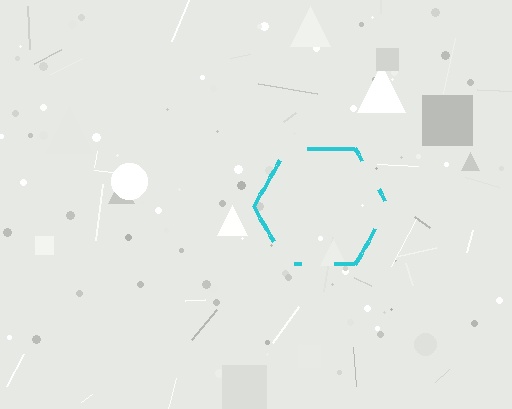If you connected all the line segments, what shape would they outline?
They would outline a hexagon.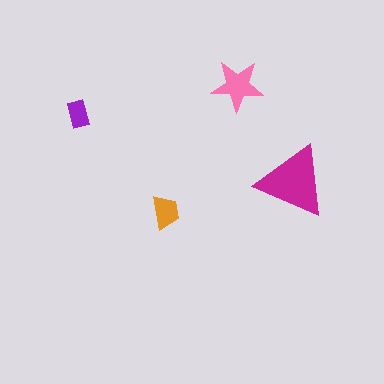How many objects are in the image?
There are 4 objects in the image.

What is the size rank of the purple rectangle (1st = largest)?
4th.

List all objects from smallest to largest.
The purple rectangle, the orange trapezoid, the pink star, the magenta triangle.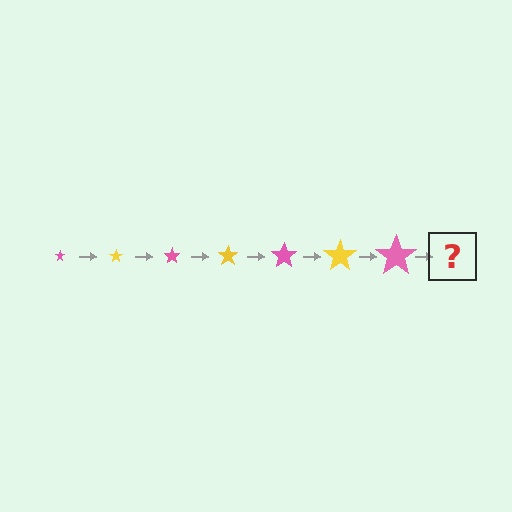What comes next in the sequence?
The next element should be a yellow star, larger than the previous one.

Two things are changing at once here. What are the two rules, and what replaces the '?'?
The two rules are that the star grows larger each step and the color cycles through pink and yellow. The '?' should be a yellow star, larger than the previous one.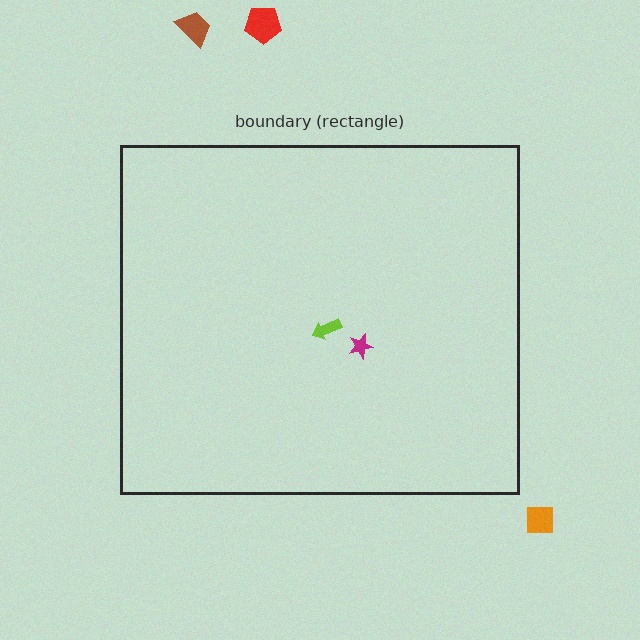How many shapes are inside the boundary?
2 inside, 3 outside.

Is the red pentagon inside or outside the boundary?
Outside.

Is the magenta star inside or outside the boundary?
Inside.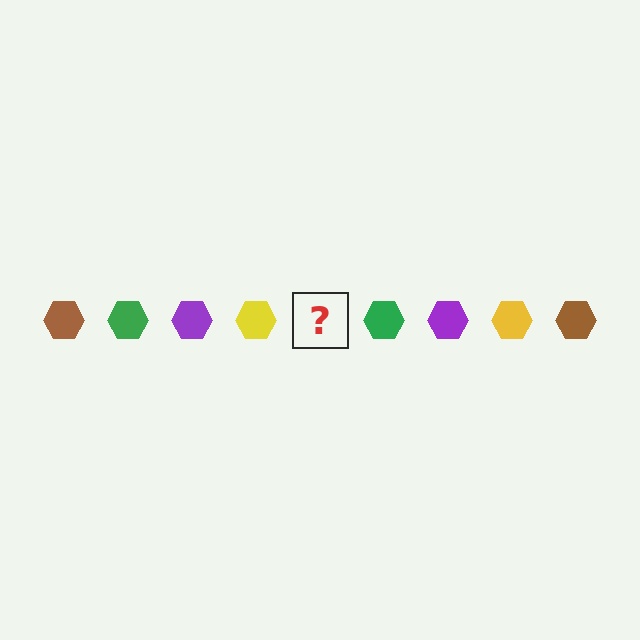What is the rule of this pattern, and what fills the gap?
The rule is that the pattern cycles through brown, green, purple, yellow hexagons. The gap should be filled with a brown hexagon.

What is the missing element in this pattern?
The missing element is a brown hexagon.